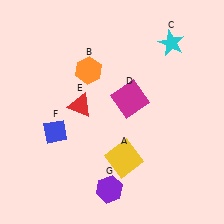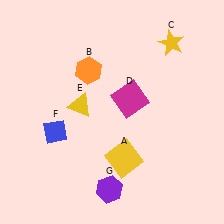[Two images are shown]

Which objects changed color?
C changed from cyan to yellow. E changed from red to yellow.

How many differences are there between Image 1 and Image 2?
There are 2 differences between the two images.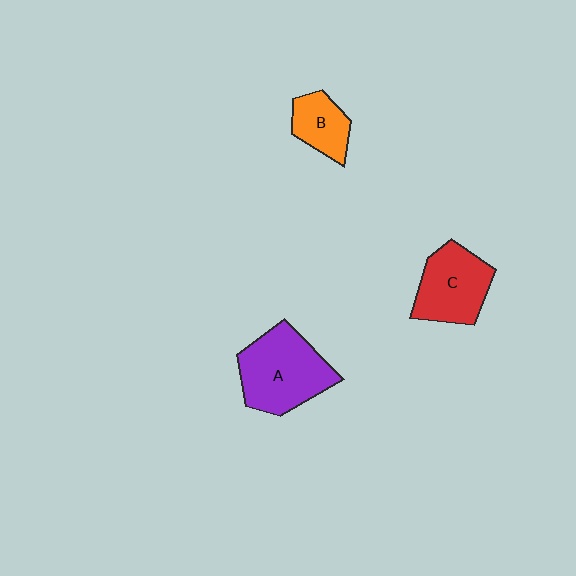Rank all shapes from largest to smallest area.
From largest to smallest: A (purple), C (red), B (orange).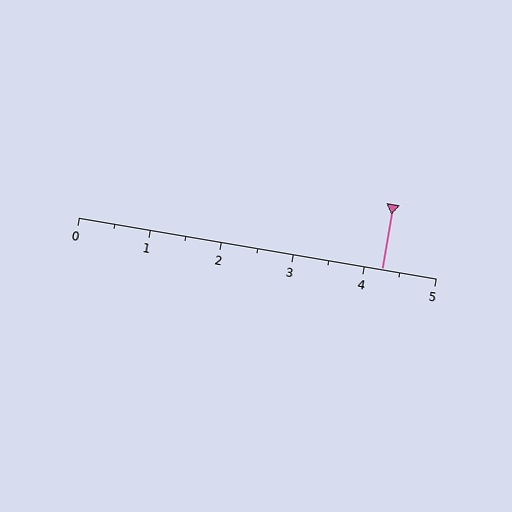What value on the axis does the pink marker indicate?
The marker indicates approximately 4.2.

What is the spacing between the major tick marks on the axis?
The major ticks are spaced 1 apart.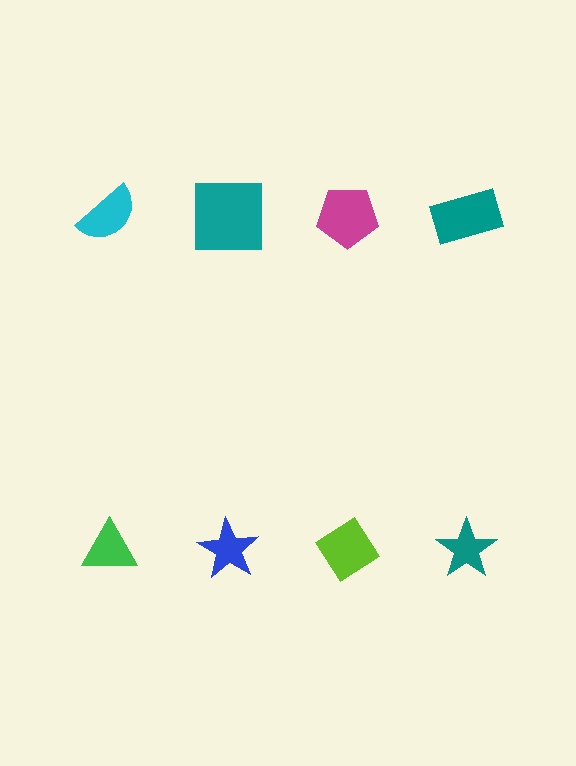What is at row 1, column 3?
A magenta pentagon.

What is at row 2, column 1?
A green triangle.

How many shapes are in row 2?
4 shapes.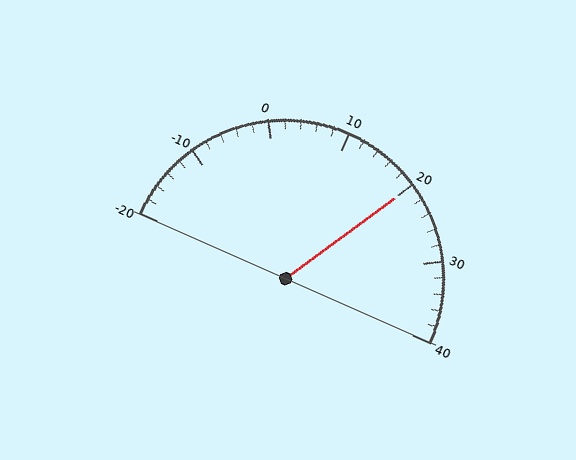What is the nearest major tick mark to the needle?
The nearest major tick mark is 20.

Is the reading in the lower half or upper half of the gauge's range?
The reading is in the upper half of the range (-20 to 40).